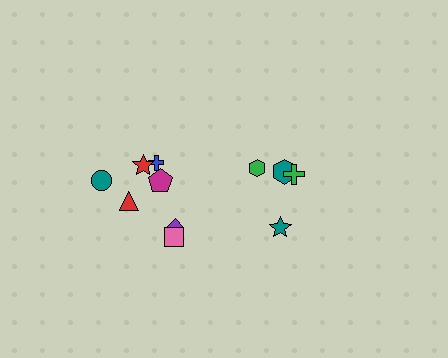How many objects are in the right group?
There are 5 objects.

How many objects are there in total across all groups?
There are 12 objects.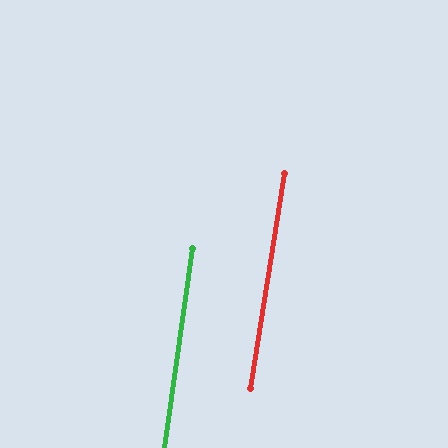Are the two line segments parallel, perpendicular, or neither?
Parallel — their directions differ by only 0.8°.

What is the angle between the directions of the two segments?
Approximately 1 degree.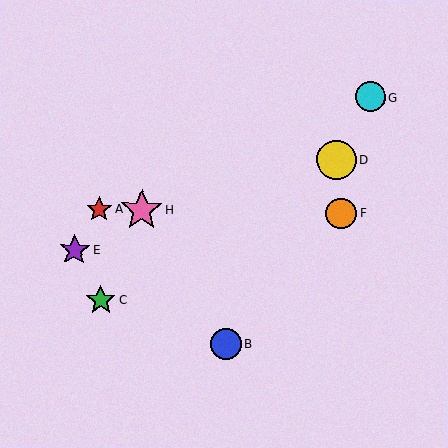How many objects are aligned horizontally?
3 objects (A, F, H) are aligned horizontally.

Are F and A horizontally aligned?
Yes, both are at y≈213.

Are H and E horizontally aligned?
No, H is at y≈210 and E is at y≈250.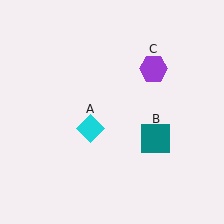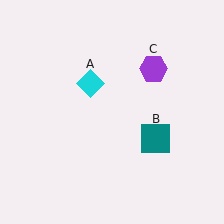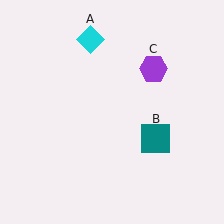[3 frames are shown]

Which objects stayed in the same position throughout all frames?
Teal square (object B) and purple hexagon (object C) remained stationary.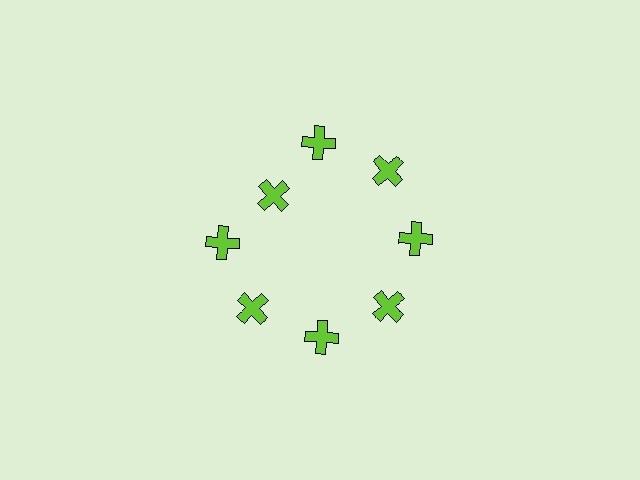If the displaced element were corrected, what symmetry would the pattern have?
It would have 8-fold rotational symmetry — the pattern would map onto itself every 45 degrees.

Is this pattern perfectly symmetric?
No. The 8 lime crosses are arranged in a ring, but one element near the 10 o'clock position is pulled inward toward the center, breaking the 8-fold rotational symmetry.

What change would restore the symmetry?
The symmetry would be restored by moving it outward, back onto the ring so that all 8 crosses sit at equal angles and equal distance from the center.